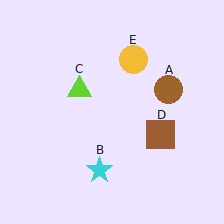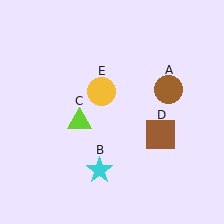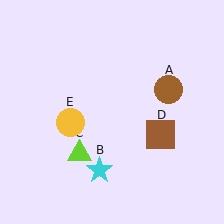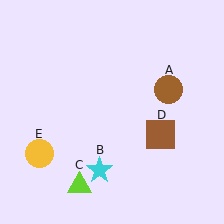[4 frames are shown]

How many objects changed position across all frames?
2 objects changed position: lime triangle (object C), yellow circle (object E).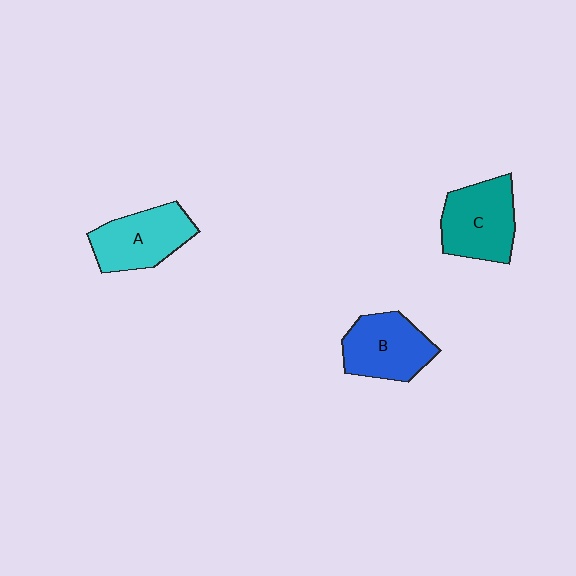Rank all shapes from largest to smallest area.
From largest to smallest: C (teal), A (cyan), B (blue).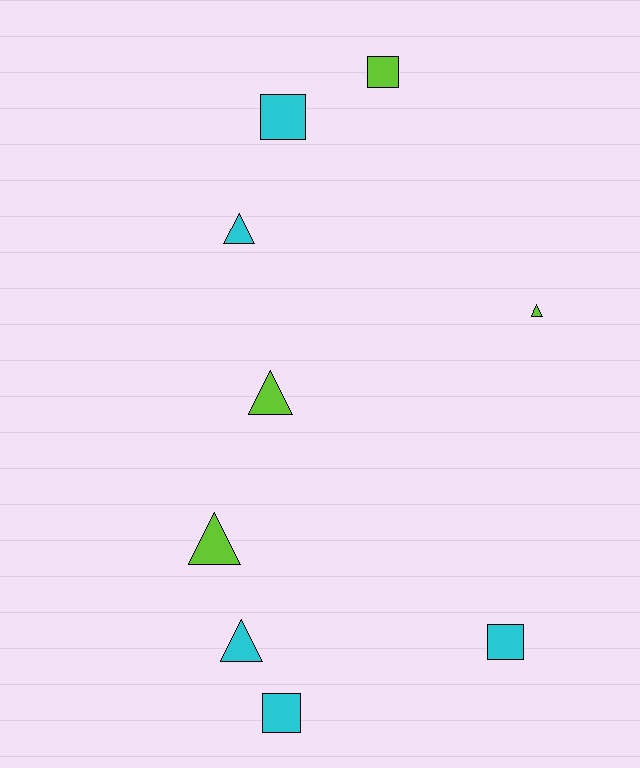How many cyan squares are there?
There are 3 cyan squares.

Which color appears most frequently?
Cyan, with 5 objects.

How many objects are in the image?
There are 9 objects.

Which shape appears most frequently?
Triangle, with 5 objects.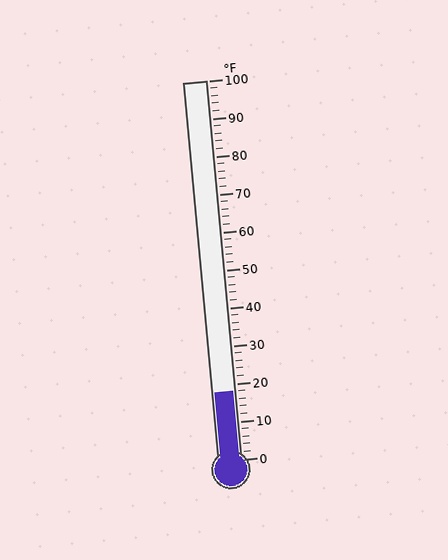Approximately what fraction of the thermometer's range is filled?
The thermometer is filled to approximately 20% of its range.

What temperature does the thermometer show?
The thermometer shows approximately 18°F.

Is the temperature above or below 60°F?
The temperature is below 60°F.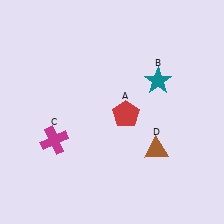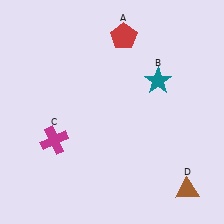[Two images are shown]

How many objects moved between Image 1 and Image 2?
2 objects moved between the two images.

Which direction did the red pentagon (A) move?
The red pentagon (A) moved up.